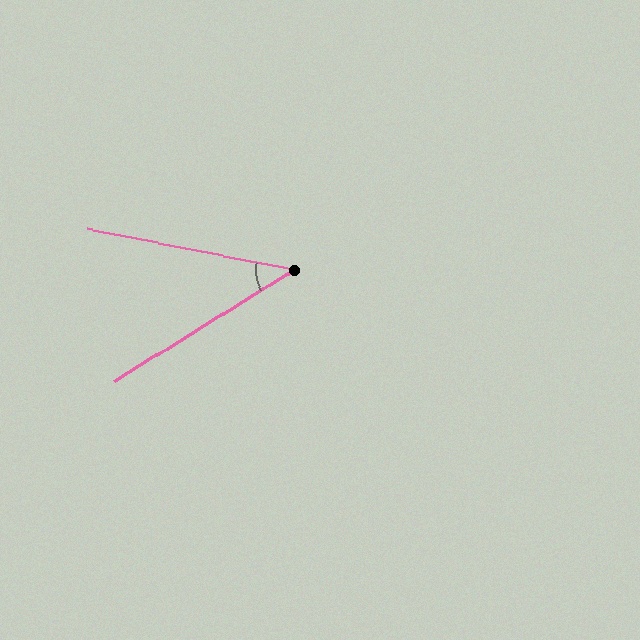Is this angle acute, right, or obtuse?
It is acute.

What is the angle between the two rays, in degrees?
Approximately 43 degrees.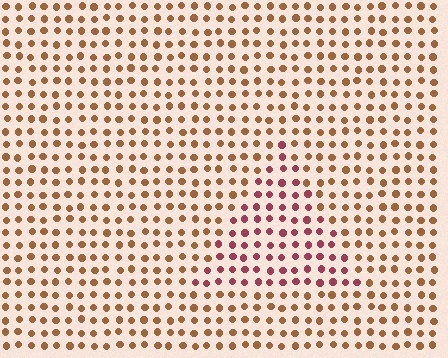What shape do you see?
I see a triangle.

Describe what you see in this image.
The image is filled with small brown elements in a uniform arrangement. A triangle-shaped region is visible where the elements are tinted to a slightly different hue, forming a subtle color boundary.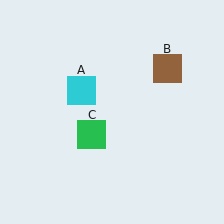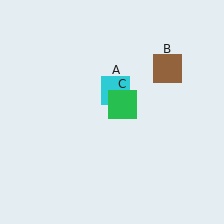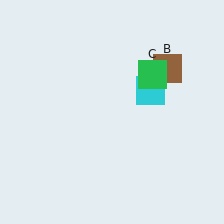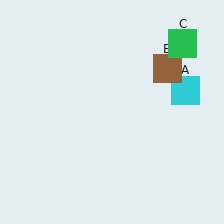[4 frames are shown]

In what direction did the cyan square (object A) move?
The cyan square (object A) moved right.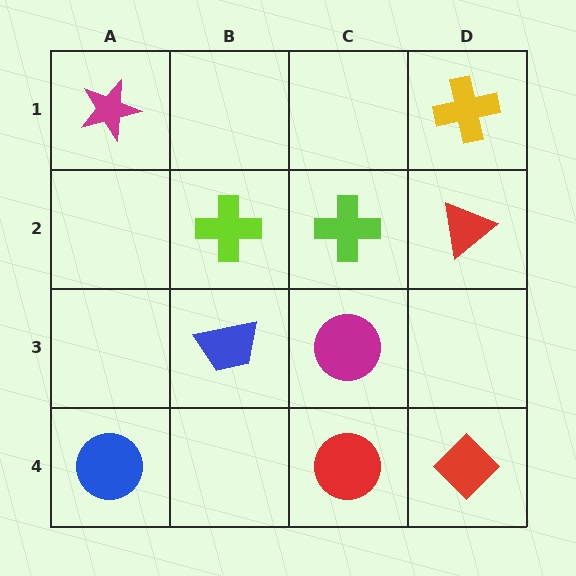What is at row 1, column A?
A magenta star.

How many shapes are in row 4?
3 shapes.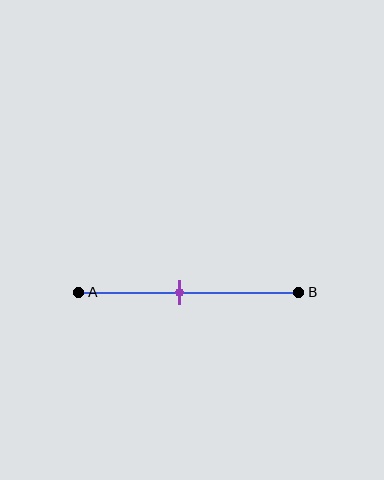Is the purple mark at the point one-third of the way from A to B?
No, the mark is at about 45% from A, not at the 33% one-third point.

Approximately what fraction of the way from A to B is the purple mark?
The purple mark is approximately 45% of the way from A to B.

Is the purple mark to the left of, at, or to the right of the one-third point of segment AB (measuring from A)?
The purple mark is to the right of the one-third point of segment AB.